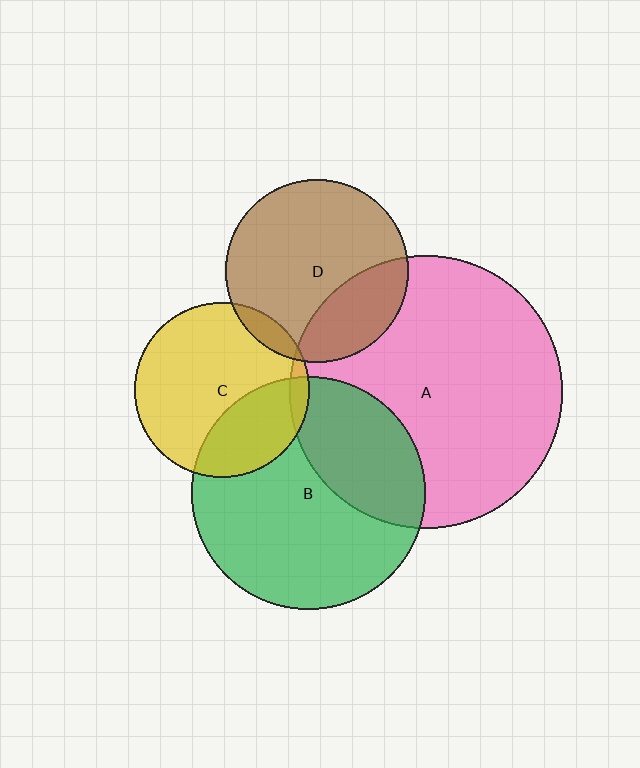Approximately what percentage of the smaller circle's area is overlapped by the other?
Approximately 25%.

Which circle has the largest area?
Circle A (pink).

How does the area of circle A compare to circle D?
Approximately 2.2 times.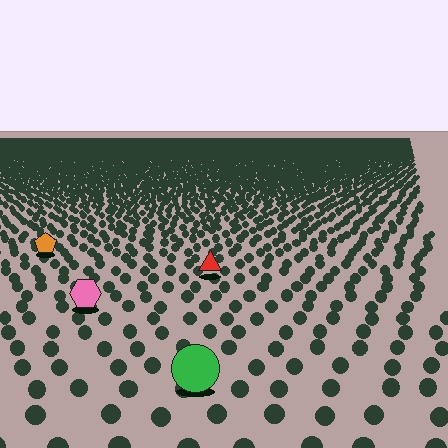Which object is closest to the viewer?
The green circle is closest. The texture marks near it are larger and more spread out.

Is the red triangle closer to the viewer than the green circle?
No. The green circle is closer — you can tell from the texture gradient: the ground texture is coarser near it.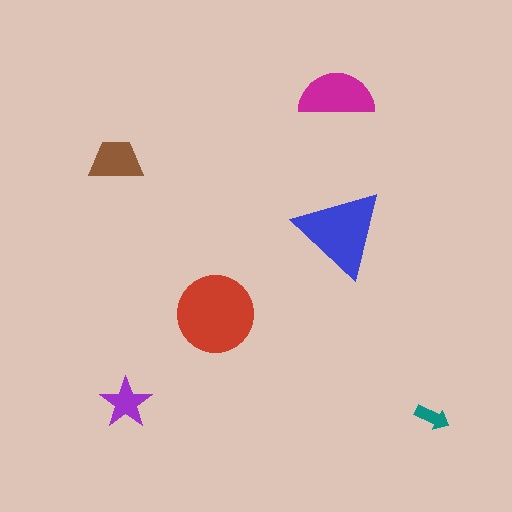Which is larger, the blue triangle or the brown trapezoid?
The blue triangle.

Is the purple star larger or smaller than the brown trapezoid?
Smaller.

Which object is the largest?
The red circle.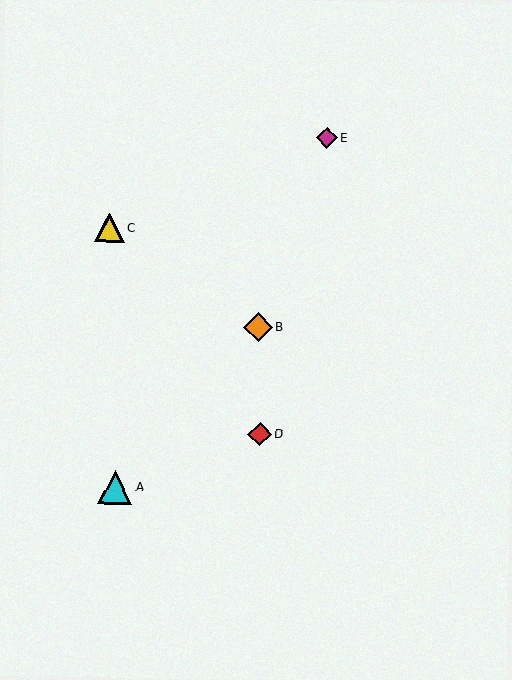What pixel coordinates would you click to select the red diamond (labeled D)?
Click at (260, 434) to select the red diamond D.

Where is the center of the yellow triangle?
The center of the yellow triangle is at (109, 227).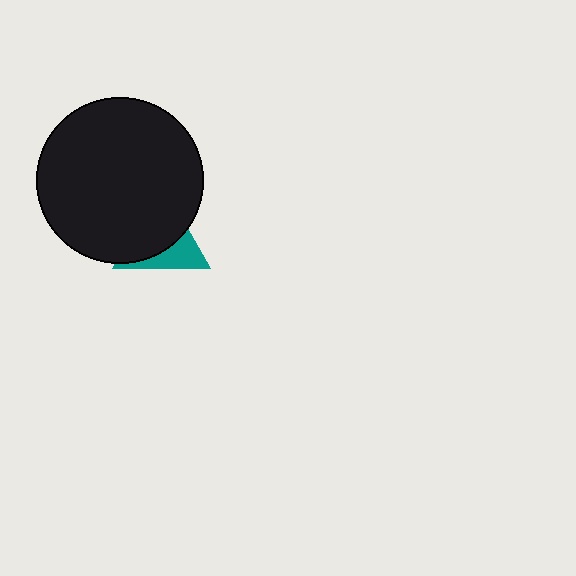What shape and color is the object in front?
The object in front is a black circle.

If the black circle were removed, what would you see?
You would see the complete teal triangle.